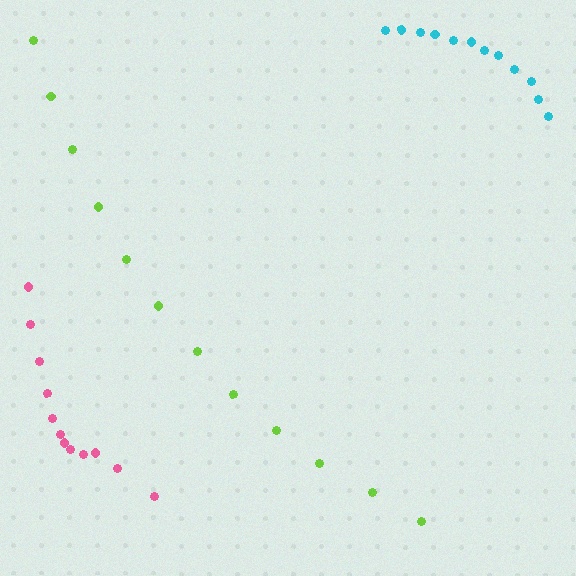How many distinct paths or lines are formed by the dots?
There are 3 distinct paths.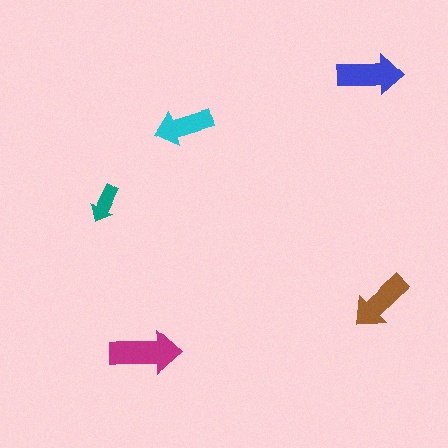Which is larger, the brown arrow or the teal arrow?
The brown one.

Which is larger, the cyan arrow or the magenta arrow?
The magenta one.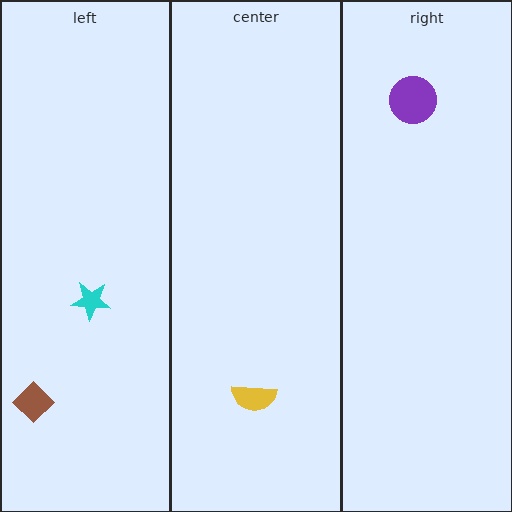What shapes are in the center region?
The yellow semicircle.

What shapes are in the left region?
The brown diamond, the cyan star.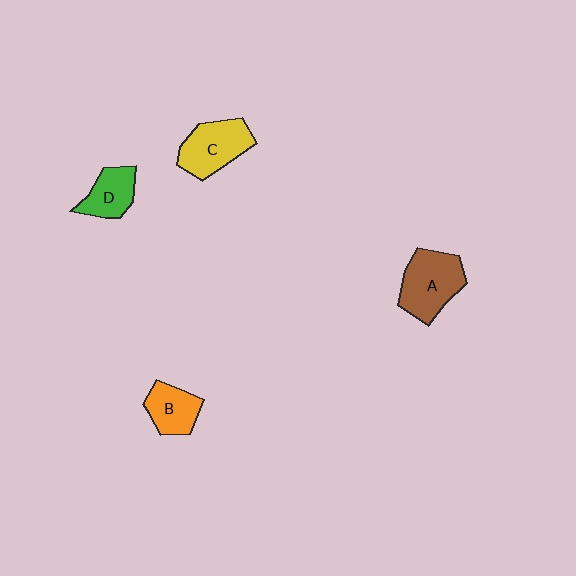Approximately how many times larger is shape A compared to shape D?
Approximately 1.6 times.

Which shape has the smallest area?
Shape D (green).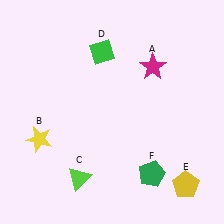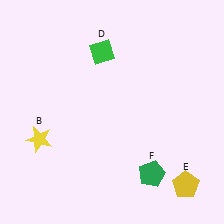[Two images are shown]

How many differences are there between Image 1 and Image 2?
There are 2 differences between the two images.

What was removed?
The magenta star (A), the lime triangle (C) were removed in Image 2.